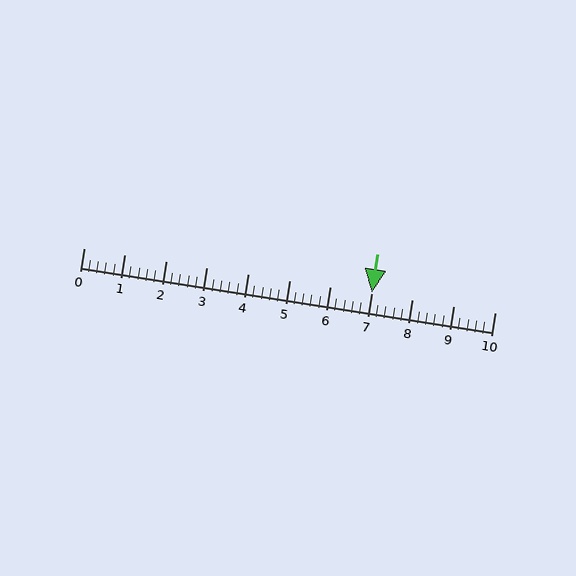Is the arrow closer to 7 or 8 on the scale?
The arrow is closer to 7.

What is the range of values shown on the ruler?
The ruler shows values from 0 to 10.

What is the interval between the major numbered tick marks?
The major tick marks are spaced 1 units apart.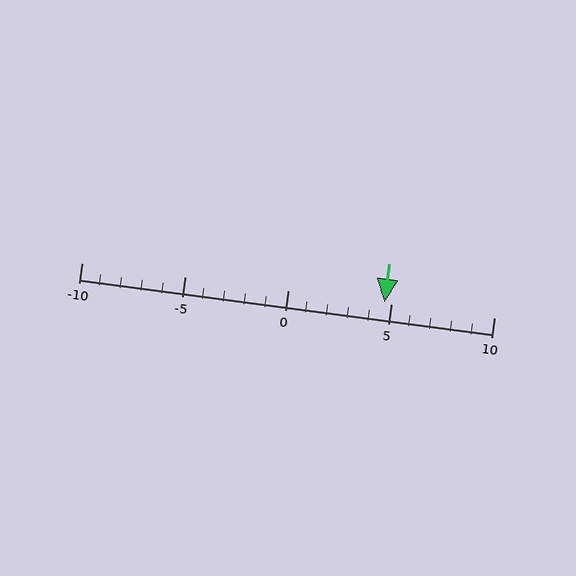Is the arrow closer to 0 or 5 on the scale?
The arrow is closer to 5.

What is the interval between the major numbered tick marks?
The major tick marks are spaced 5 units apart.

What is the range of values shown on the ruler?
The ruler shows values from -10 to 10.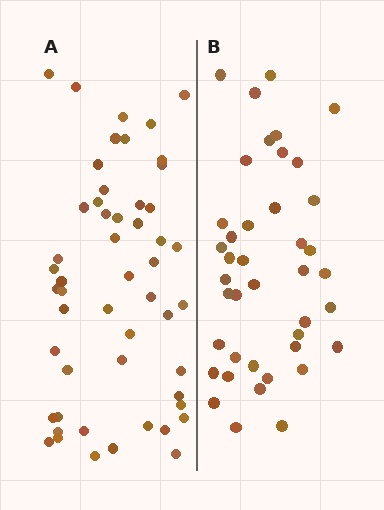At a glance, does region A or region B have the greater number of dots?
Region A (the left region) has more dots.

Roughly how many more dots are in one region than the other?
Region A has roughly 12 or so more dots than region B.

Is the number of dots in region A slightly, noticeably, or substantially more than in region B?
Region A has noticeably more, but not dramatically so. The ratio is roughly 1.3 to 1.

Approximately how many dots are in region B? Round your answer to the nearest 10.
About 40 dots. (The exact count is 41, which rounds to 40.)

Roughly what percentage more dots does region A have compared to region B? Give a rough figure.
About 25% more.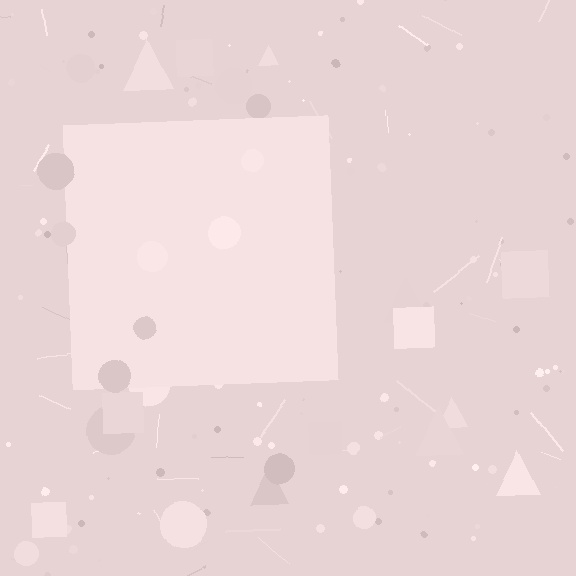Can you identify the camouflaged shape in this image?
The camouflaged shape is a square.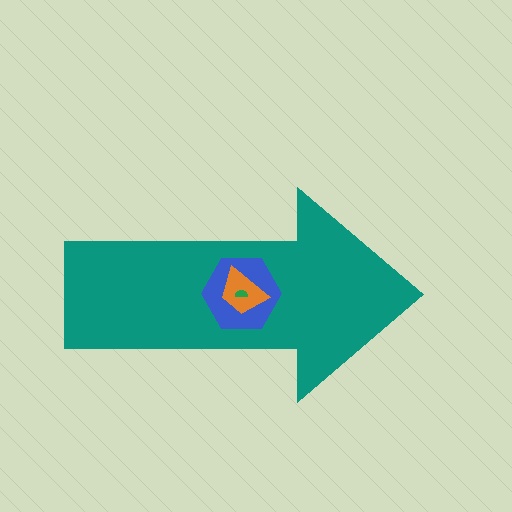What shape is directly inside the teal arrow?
The blue hexagon.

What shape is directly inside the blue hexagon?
The orange trapezoid.